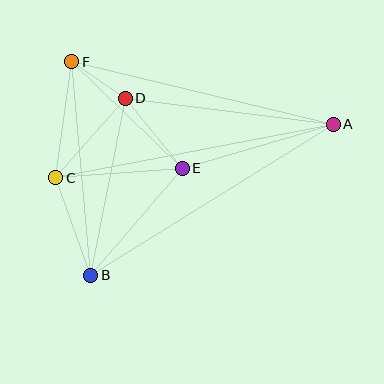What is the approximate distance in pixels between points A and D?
The distance between A and D is approximately 210 pixels.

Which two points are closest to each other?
Points D and F are closest to each other.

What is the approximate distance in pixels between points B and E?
The distance between B and E is approximately 141 pixels.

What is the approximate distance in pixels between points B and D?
The distance between B and D is approximately 181 pixels.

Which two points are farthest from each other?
Points A and B are farthest from each other.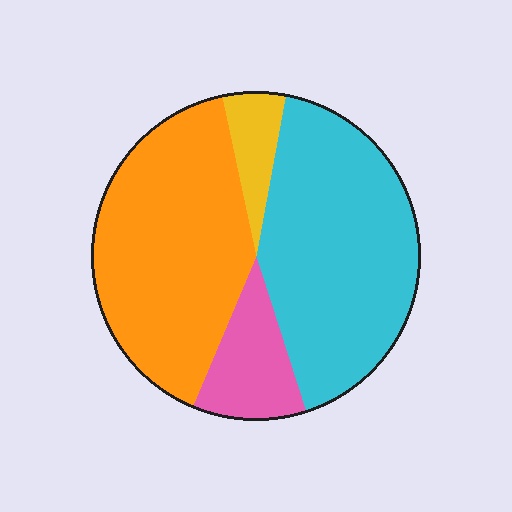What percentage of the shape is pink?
Pink takes up about one eighth (1/8) of the shape.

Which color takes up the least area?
Yellow, at roughly 5%.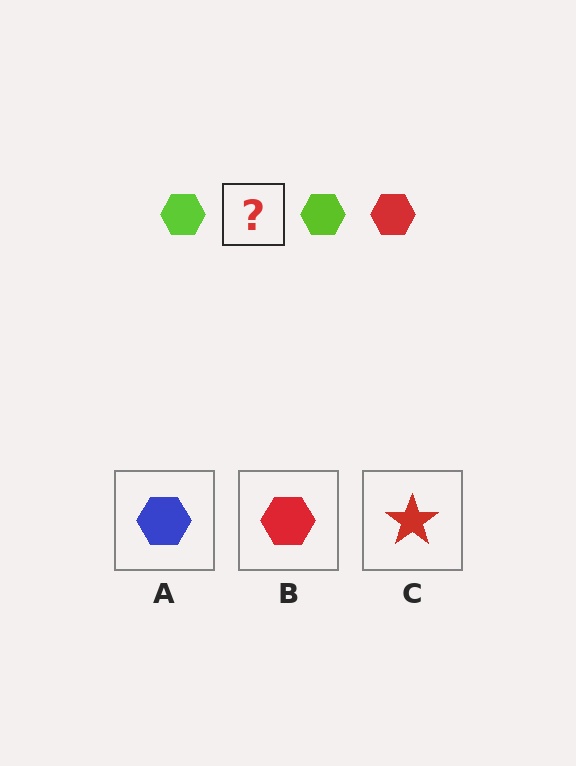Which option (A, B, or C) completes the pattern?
B.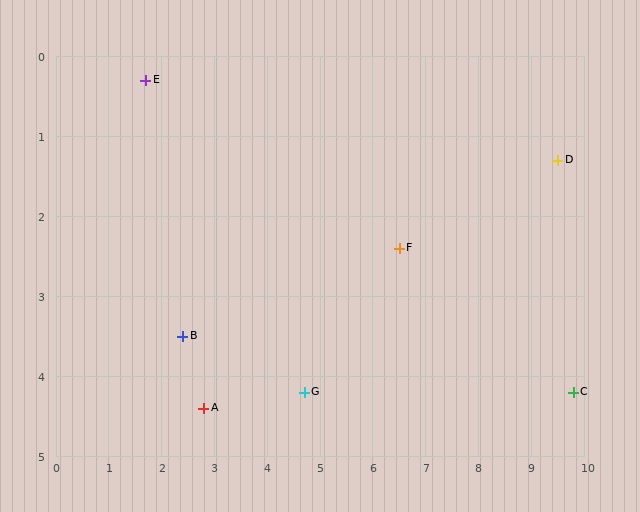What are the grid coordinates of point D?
Point D is at approximately (9.5, 1.3).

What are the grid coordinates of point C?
Point C is at approximately (9.8, 4.2).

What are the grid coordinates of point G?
Point G is at approximately (4.7, 4.2).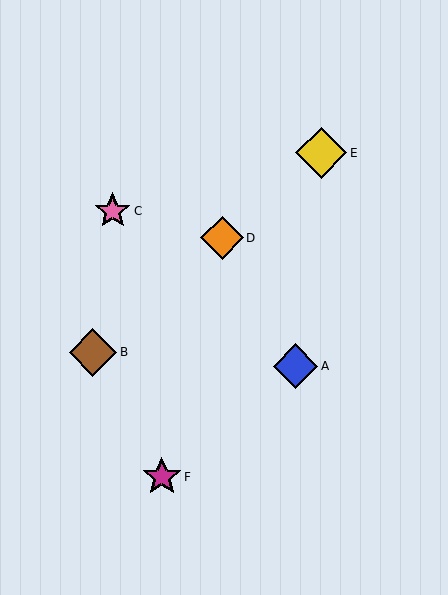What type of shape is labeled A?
Shape A is a blue diamond.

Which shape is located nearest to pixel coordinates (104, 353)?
The brown diamond (labeled B) at (93, 352) is nearest to that location.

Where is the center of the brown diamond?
The center of the brown diamond is at (93, 352).